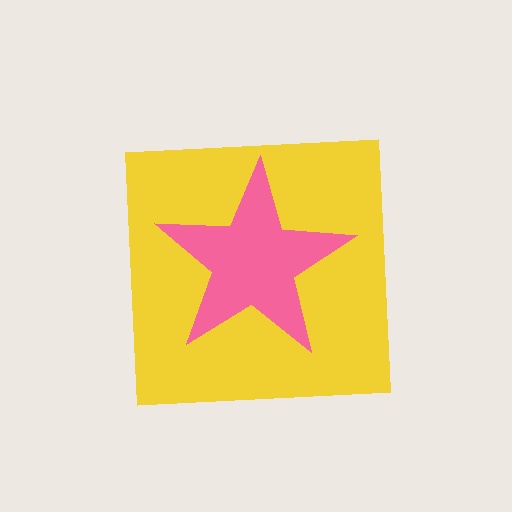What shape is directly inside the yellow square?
The pink star.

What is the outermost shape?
The yellow square.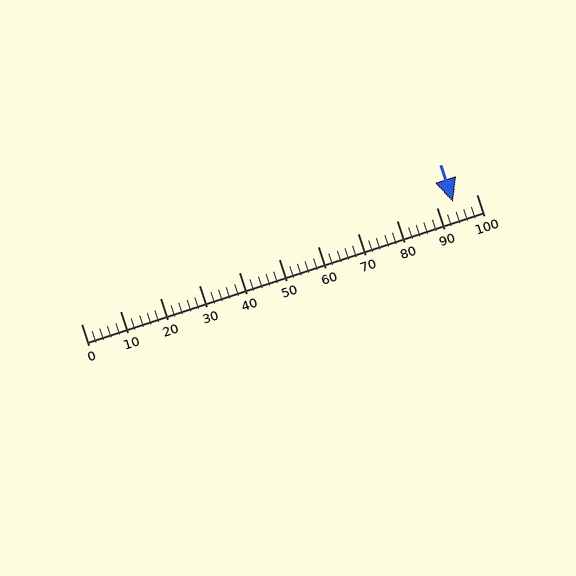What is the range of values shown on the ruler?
The ruler shows values from 0 to 100.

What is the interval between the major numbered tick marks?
The major tick marks are spaced 10 units apart.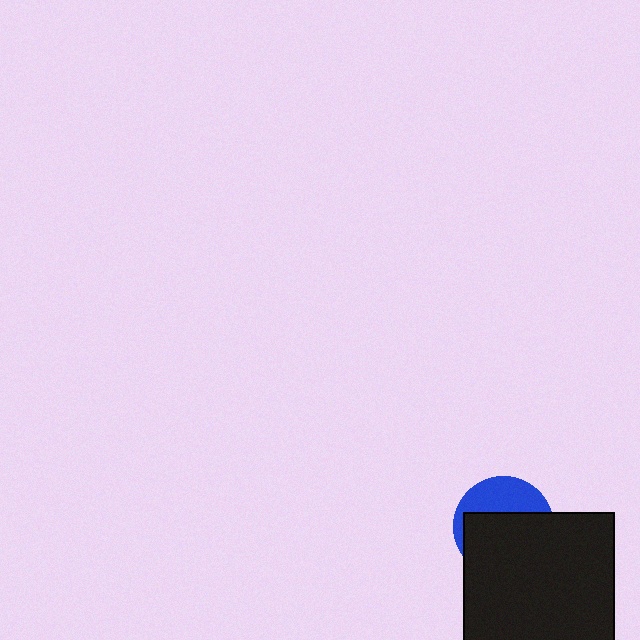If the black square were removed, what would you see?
You would see the complete blue circle.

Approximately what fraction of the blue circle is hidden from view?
Roughly 64% of the blue circle is hidden behind the black square.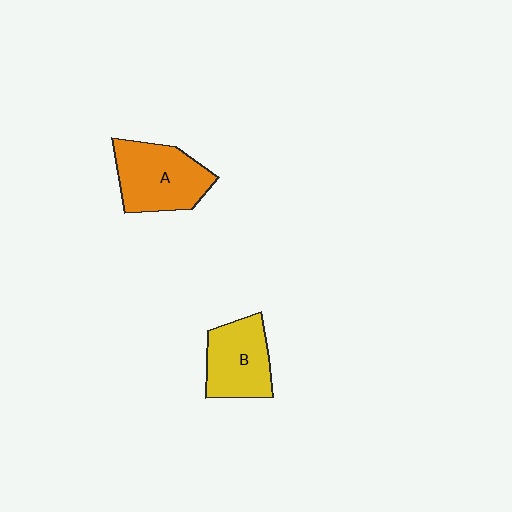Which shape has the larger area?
Shape A (orange).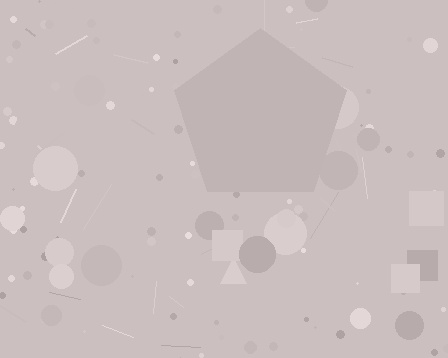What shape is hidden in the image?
A pentagon is hidden in the image.